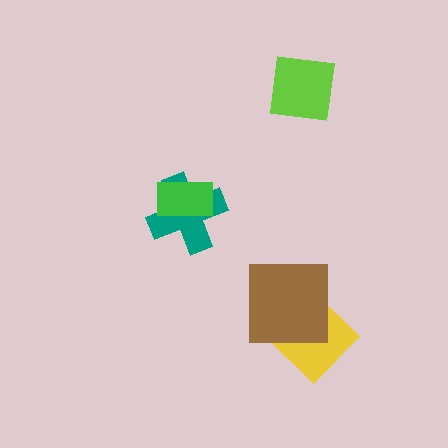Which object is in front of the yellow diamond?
The brown square is in front of the yellow diamond.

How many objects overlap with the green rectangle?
1 object overlaps with the green rectangle.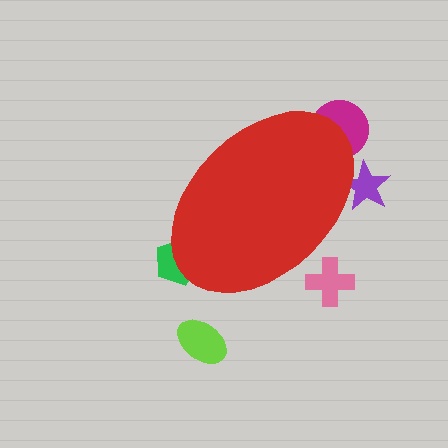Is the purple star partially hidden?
Yes, the purple star is partially hidden behind the red ellipse.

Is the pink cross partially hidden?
Yes, the pink cross is partially hidden behind the red ellipse.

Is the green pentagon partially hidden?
Yes, the green pentagon is partially hidden behind the red ellipse.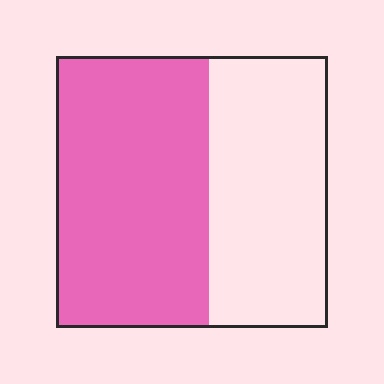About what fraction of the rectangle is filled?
About three fifths (3/5).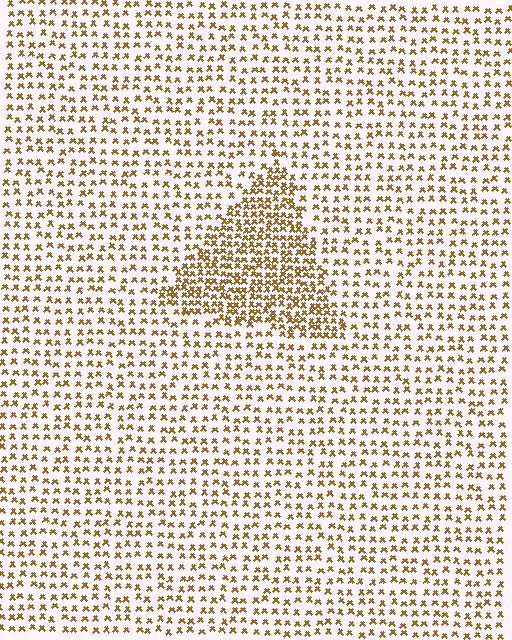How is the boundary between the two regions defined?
The boundary is defined by a change in element density (approximately 2.0x ratio). All elements are the same color, size, and shape.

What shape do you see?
I see a triangle.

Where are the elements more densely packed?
The elements are more densely packed inside the triangle boundary.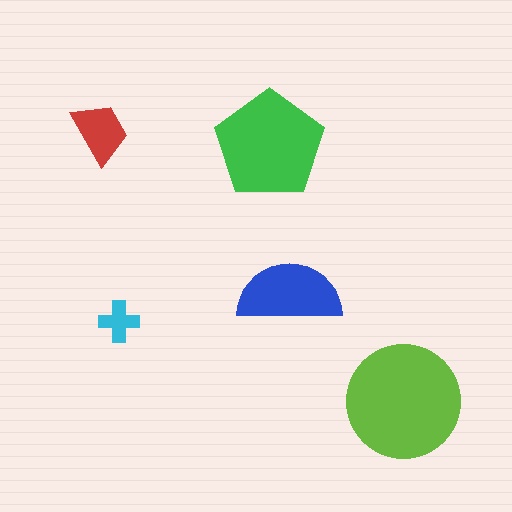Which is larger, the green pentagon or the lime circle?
The lime circle.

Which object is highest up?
The red trapezoid is topmost.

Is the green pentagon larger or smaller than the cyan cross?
Larger.